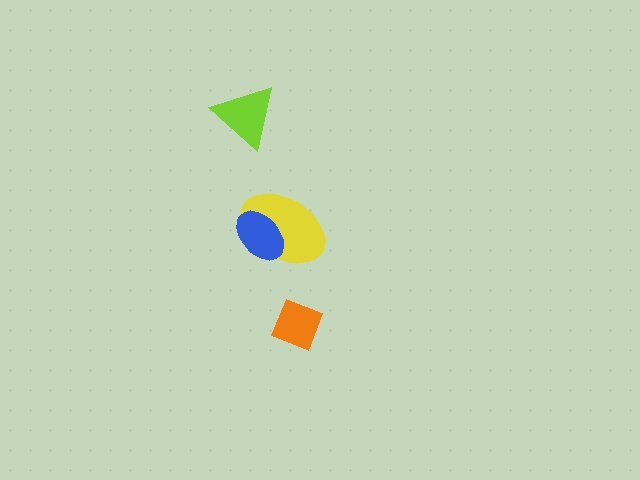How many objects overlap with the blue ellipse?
1 object overlaps with the blue ellipse.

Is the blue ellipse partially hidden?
No, no other shape covers it.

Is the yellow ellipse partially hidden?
Yes, it is partially covered by another shape.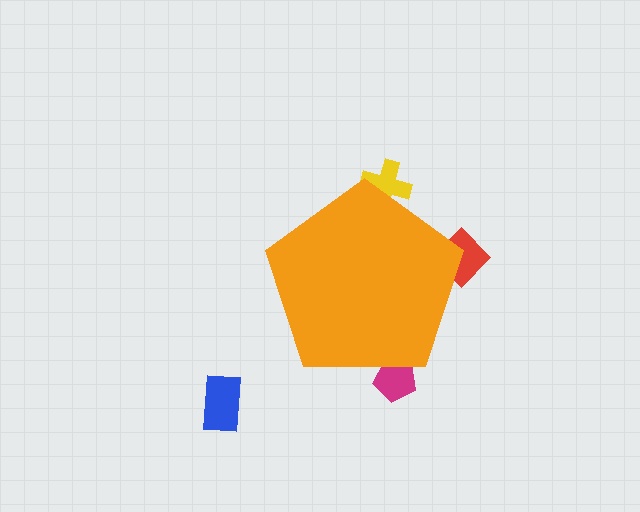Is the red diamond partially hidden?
Yes, the red diamond is partially hidden behind the orange pentagon.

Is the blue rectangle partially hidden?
No, the blue rectangle is fully visible.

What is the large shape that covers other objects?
An orange pentagon.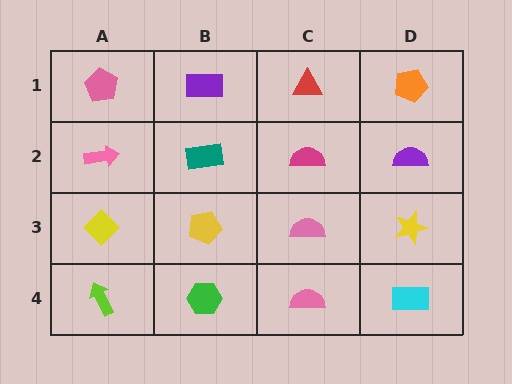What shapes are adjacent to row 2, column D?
An orange pentagon (row 1, column D), a yellow star (row 3, column D), a magenta semicircle (row 2, column C).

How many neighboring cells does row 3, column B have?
4.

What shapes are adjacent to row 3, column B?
A teal rectangle (row 2, column B), a green hexagon (row 4, column B), a yellow diamond (row 3, column A), a pink semicircle (row 3, column C).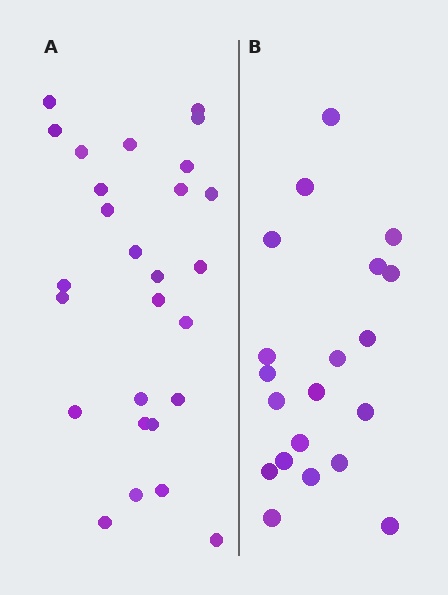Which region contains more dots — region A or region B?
Region A (the left region) has more dots.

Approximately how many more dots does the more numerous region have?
Region A has roughly 8 or so more dots than region B.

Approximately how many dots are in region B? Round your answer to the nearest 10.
About 20 dots.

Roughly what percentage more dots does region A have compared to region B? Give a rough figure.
About 35% more.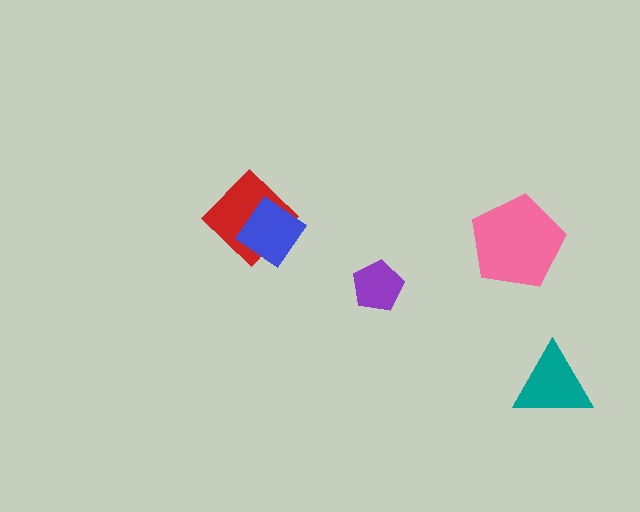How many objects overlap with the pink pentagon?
0 objects overlap with the pink pentagon.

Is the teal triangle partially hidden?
No, no other shape covers it.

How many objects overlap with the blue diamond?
1 object overlaps with the blue diamond.